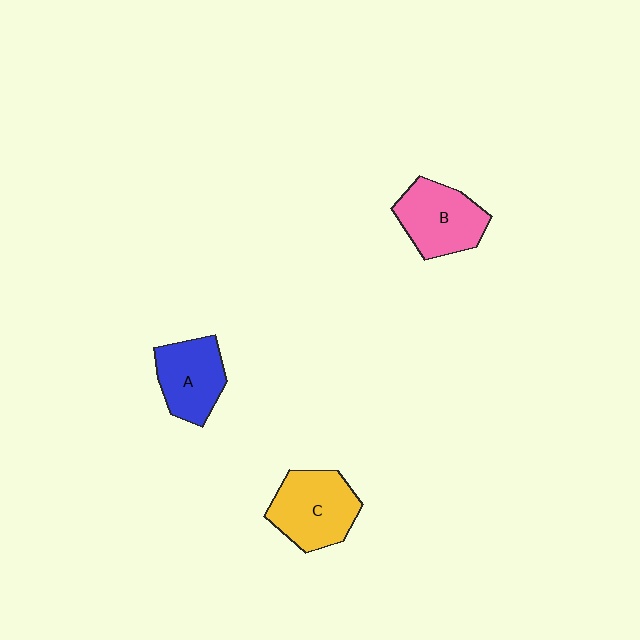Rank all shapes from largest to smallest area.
From largest to smallest: C (yellow), B (pink), A (blue).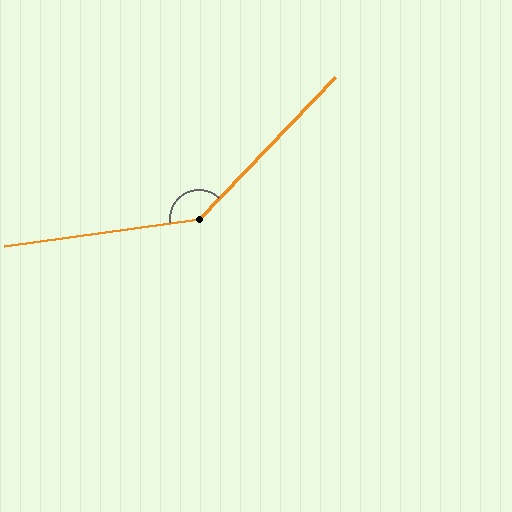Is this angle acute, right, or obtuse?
It is obtuse.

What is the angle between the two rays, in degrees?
Approximately 142 degrees.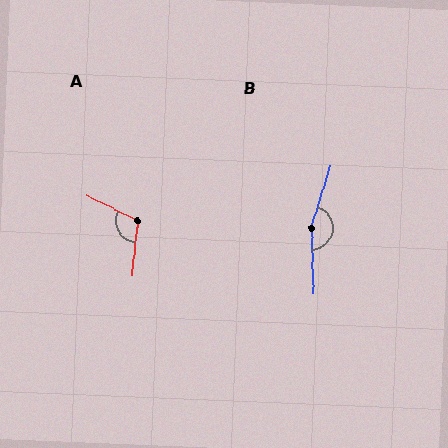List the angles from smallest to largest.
A (110°), B (160°).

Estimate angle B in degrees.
Approximately 160 degrees.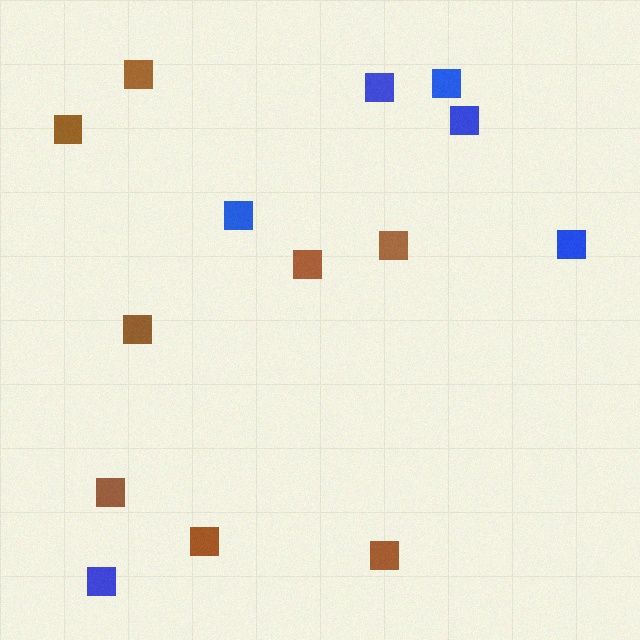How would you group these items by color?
There are 2 groups: one group of brown squares (8) and one group of blue squares (6).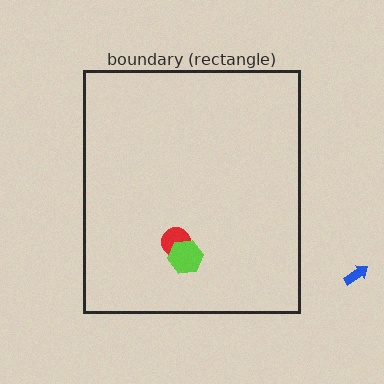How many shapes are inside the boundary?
2 inside, 1 outside.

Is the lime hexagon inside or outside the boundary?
Inside.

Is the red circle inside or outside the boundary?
Inside.